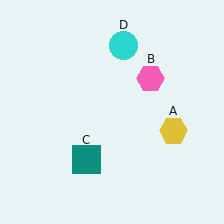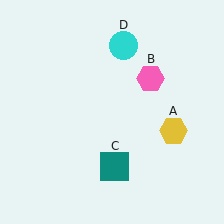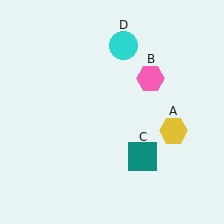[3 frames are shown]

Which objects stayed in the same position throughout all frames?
Yellow hexagon (object A) and pink hexagon (object B) and cyan circle (object D) remained stationary.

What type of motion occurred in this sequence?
The teal square (object C) rotated counterclockwise around the center of the scene.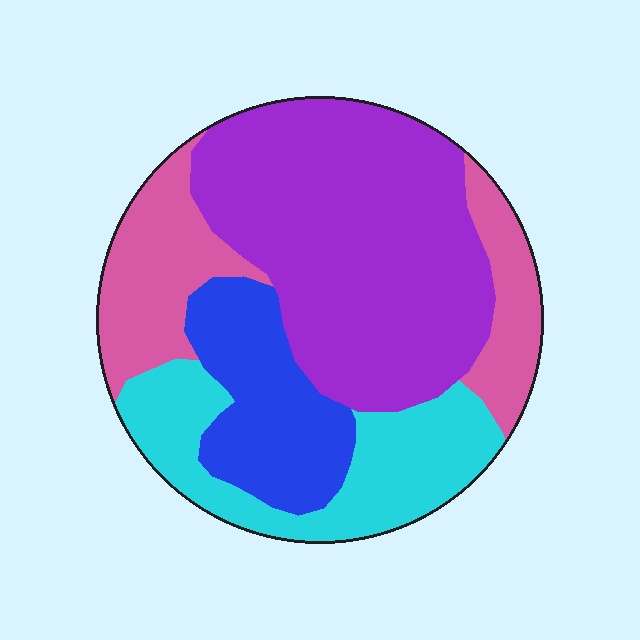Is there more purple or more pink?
Purple.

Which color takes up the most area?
Purple, at roughly 45%.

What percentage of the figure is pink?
Pink takes up about one fifth (1/5) of the figure.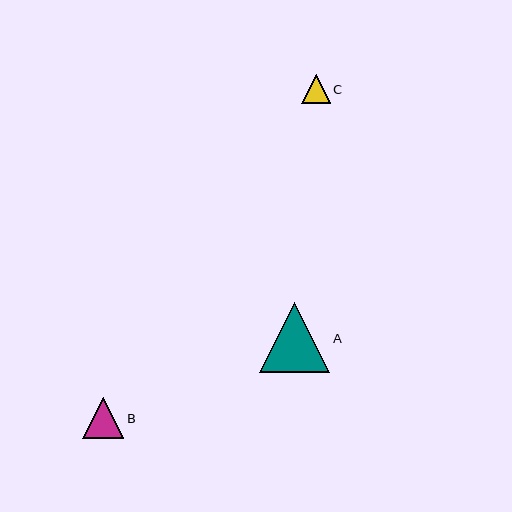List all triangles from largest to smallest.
From largest to smallest: A, B, C.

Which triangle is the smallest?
Triangle C is the smallest with a size of approximately 29 pixels.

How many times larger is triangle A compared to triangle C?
Triangle A is approximately 2.4 times the size of triangle C.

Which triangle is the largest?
Triangle A is the largest with a size of approximately 70 pixels.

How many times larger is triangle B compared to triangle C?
Triangle B is approximately 1.4 times the size of triangle C.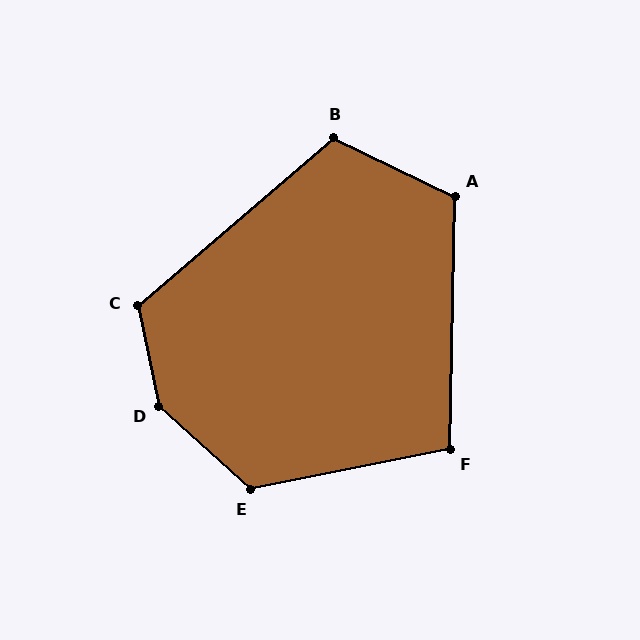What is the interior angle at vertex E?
Approximately 126 degrees (obtuse).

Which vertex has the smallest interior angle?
F, at approximately 103 degrees.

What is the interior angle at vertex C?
Approximately 119 degrees (obtuse).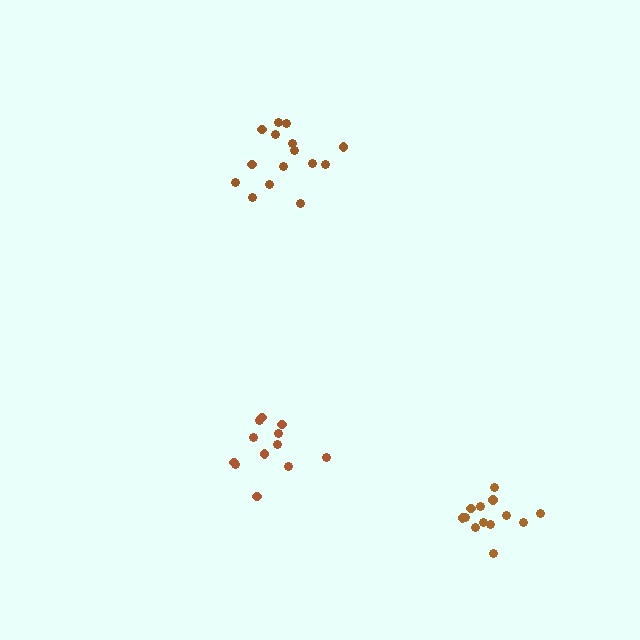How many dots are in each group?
Group 1: 12 dots, Group 2: 15 dots, Group 3: 13 dots (40 total).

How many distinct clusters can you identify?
There are 3 distinct clusters.